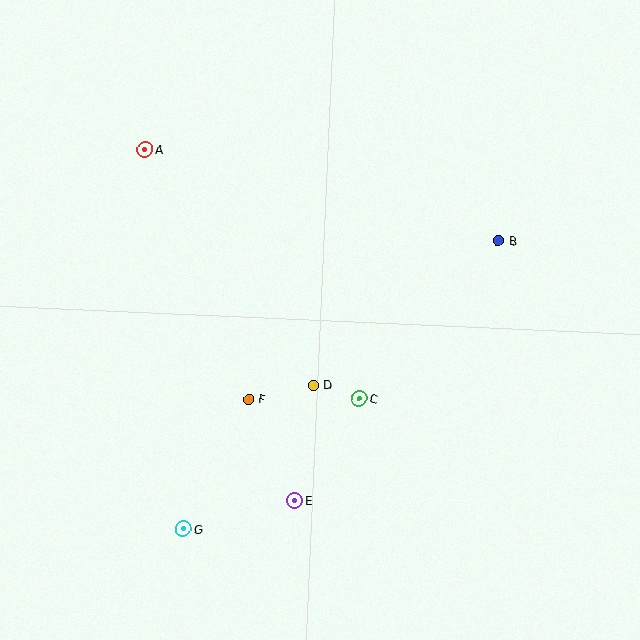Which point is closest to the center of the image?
Point D at (314, 385) is closest to the center.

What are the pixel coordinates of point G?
Point G is at (183, 529).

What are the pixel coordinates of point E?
Point E is at (294, 500).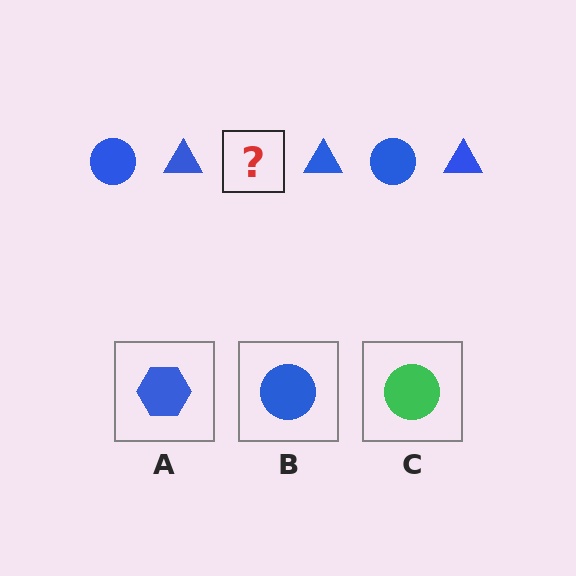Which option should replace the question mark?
Option B.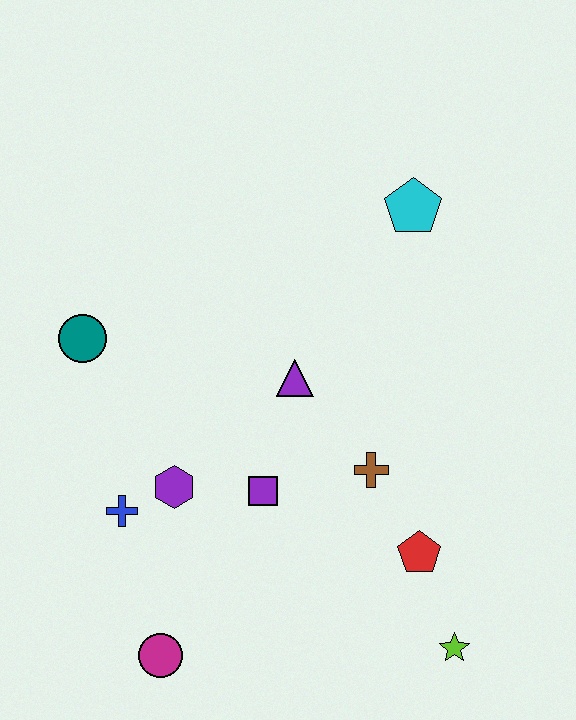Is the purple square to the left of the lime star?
Yes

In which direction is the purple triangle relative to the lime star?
The purple triangle is above the lime star.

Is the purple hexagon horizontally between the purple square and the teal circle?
Yes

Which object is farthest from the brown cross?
The teal circle is farthest from the brown cross.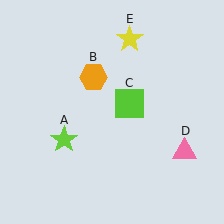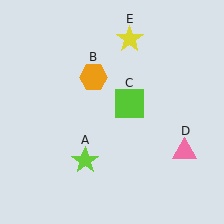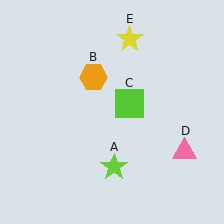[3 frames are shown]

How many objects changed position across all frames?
1 object changed position: lime star (object A).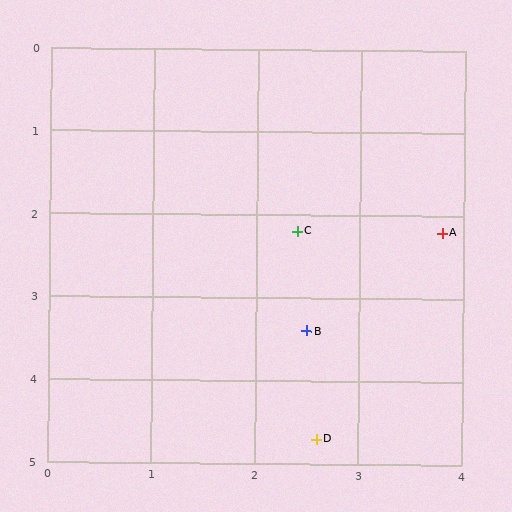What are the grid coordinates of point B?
Point B is at approximately (2.5, 3.4).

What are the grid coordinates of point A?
Point A is at approximately (3.8, 2.2).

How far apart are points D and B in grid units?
Points D and B are about 1.3 grid units apart.